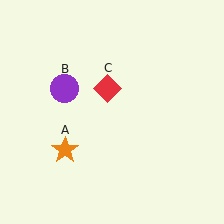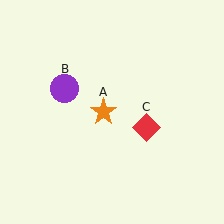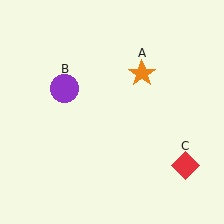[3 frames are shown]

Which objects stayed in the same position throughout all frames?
Purple circle (object B) remained stationary.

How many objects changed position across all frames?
2 objects changed position: orange star (object A), red diamond (object C).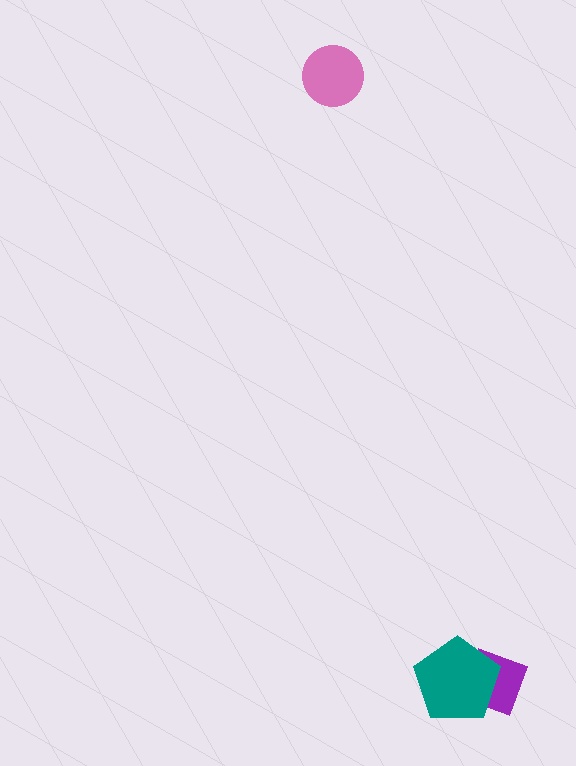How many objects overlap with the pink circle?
0 objects overlap with the pink circle.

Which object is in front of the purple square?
The teal pentagon is in front of the purple square.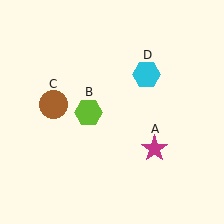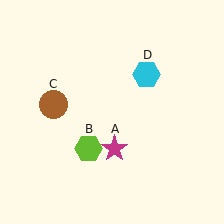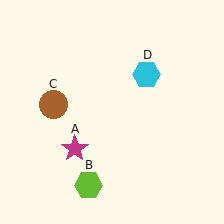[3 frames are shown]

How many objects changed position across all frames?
2 objects changed position: magenta star (object A), lime hexagon (object B).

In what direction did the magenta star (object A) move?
The magenta star (object A) moved left.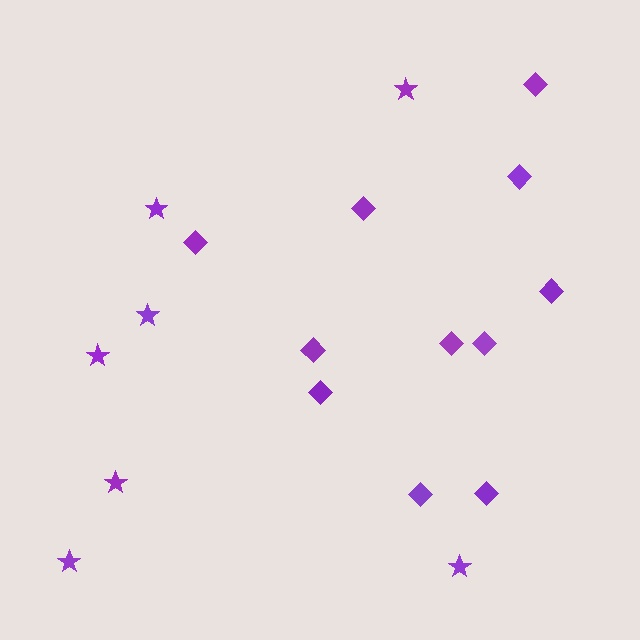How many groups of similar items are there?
There are 2 groups: one group of stars (7) and one group of diamonds (11).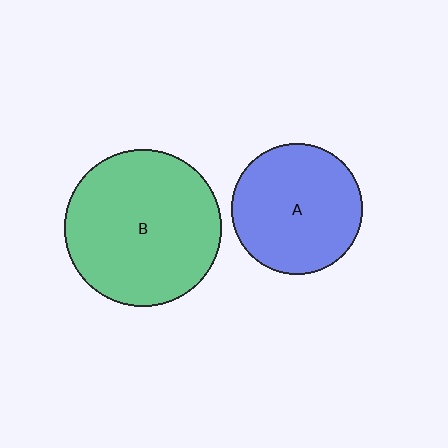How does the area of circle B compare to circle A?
Approximately 1.4 times.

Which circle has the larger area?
Circle B (green).